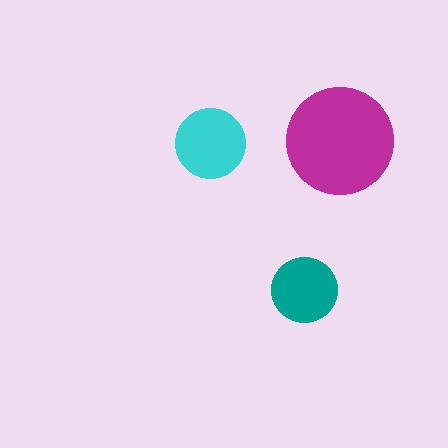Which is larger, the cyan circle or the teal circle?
The cyan one.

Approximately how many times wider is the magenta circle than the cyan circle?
About 1.5 times wider.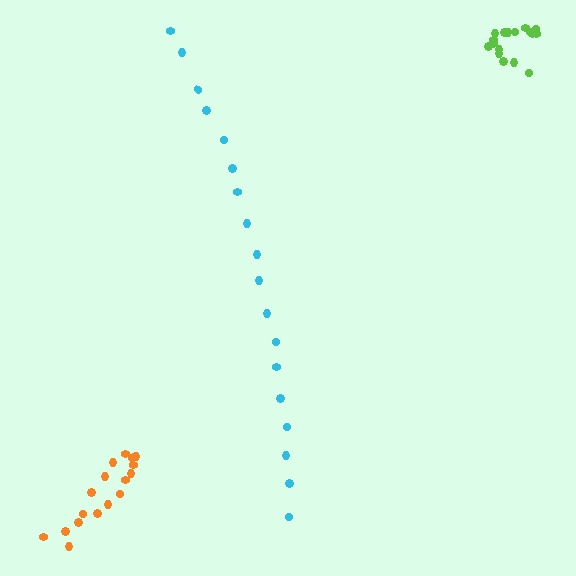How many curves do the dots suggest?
There are 3 distinct paths.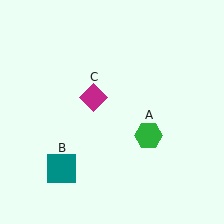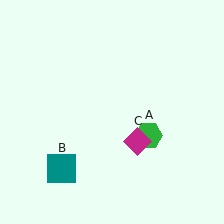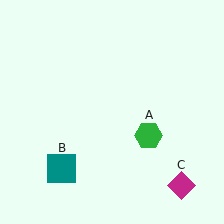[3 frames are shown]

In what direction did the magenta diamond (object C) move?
The magenta diamond (object C) moved down and to the right.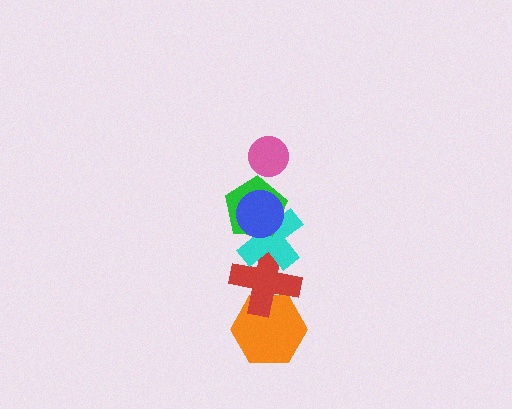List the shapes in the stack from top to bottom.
From top to bottom: the pink circle, the blue circle, the green pentagon, the cyan cross, the red cross, the orange hexagon.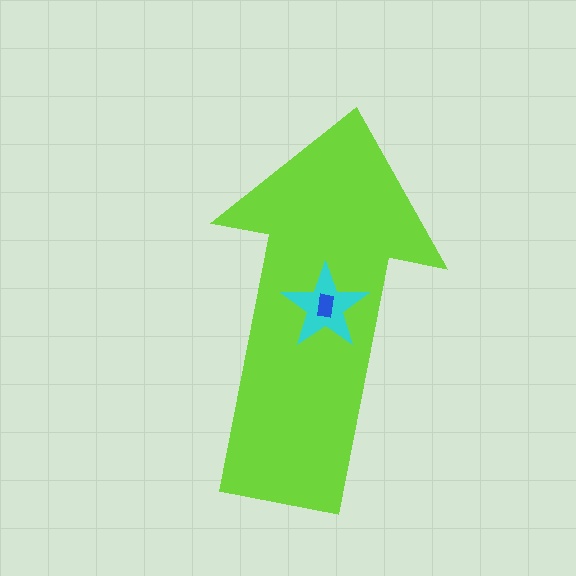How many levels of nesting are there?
3.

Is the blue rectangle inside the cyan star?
Yes.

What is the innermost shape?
The blue rectangle.